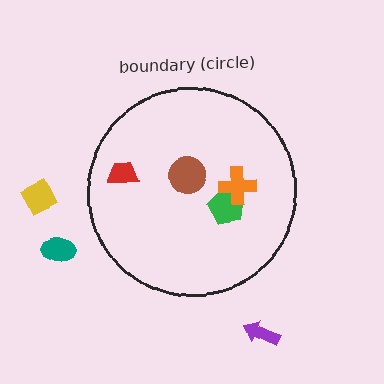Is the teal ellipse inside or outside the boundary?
Outside.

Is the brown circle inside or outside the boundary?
Inside.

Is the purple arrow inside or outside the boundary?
Outside.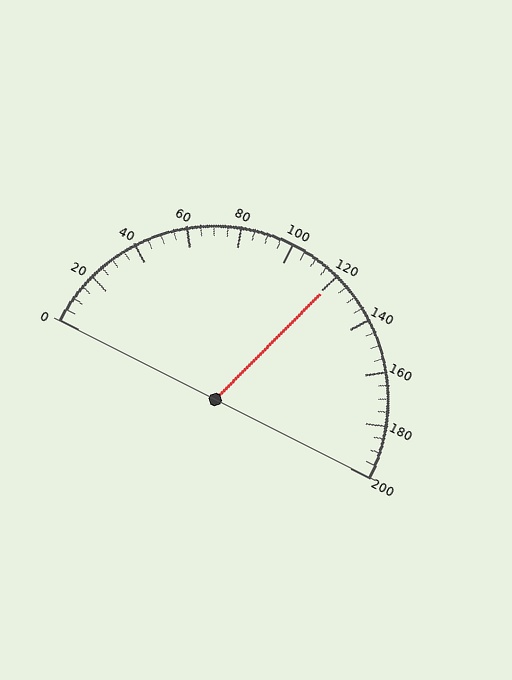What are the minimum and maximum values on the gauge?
The gauge ranges from 0 to 200.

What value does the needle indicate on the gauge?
The needle indicates approximately 120.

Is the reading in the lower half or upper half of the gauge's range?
The reading is in the upper half of the range (0 to 200).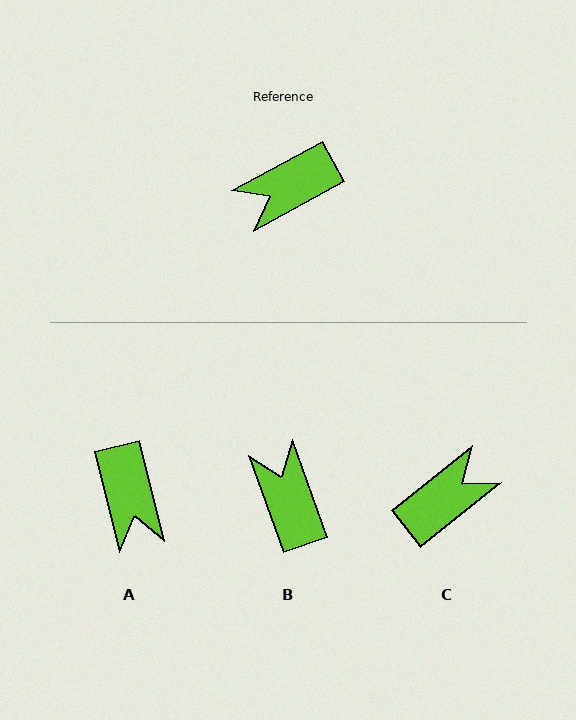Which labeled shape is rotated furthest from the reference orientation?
C, about 170 degrees away.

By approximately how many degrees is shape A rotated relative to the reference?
Approximately 75 degrees counter-clockwise.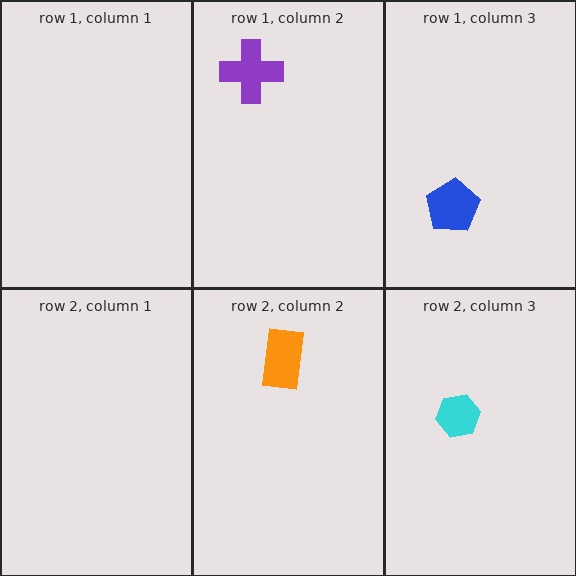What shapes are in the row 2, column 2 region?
The orange rectangle.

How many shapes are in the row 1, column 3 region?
1.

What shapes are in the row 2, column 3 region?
The cyan hexagon.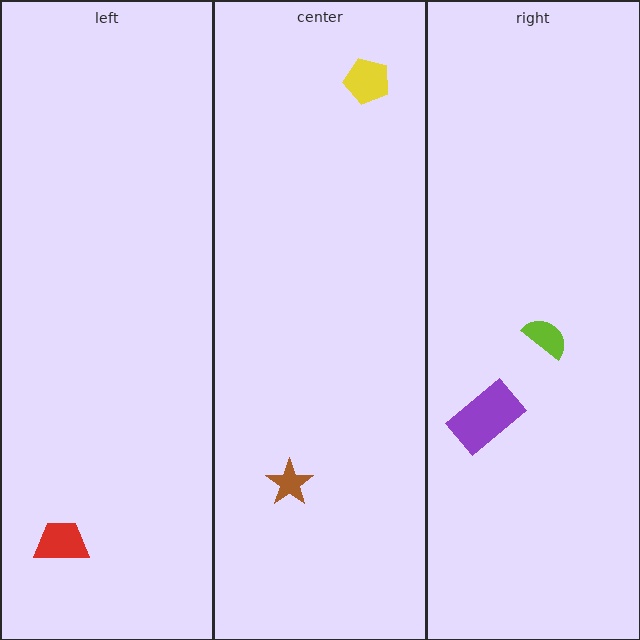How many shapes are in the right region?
2.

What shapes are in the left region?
The red trapezoid.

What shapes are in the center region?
The yellow pentagon, the brown star.